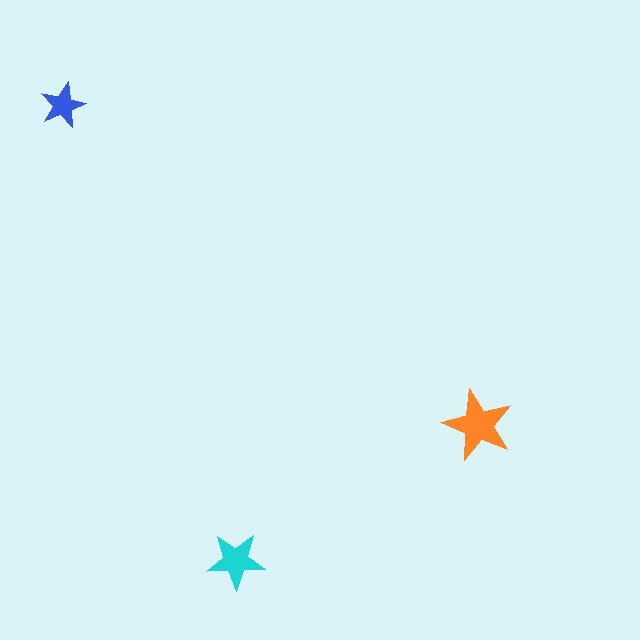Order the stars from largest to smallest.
the orange one, the cyan one, the blue one.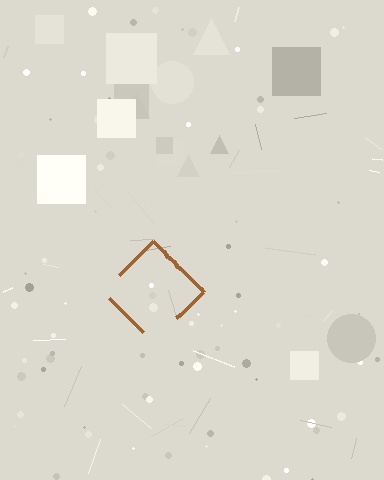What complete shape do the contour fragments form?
The contour fragments form a diamond.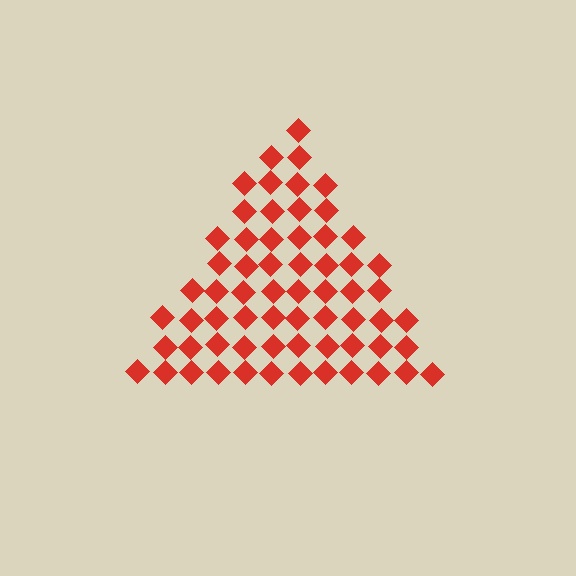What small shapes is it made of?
It is made of small diamonds.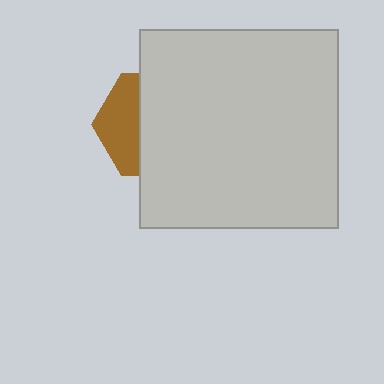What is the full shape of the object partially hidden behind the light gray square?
The partially hidden object is a brown hexagon.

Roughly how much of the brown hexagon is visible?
A small part of it is visible (roughly 37%).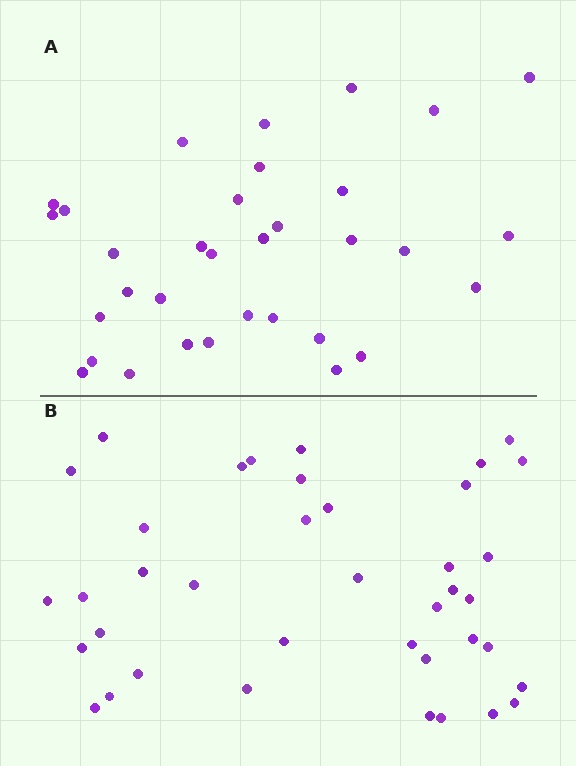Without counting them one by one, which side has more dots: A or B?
Region B (the bottom region) has more dots.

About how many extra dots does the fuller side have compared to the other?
Region B has about 6 more dots than region A.